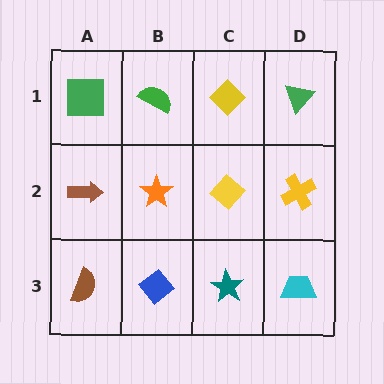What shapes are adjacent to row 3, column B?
An orange star (row 2, column B), a brown semicircle (row 3, column A), a teal star (row 3, column C).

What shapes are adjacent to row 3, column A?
A brown arrow (row 2, column A), a blue diamond (row 3, column B).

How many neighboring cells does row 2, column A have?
3.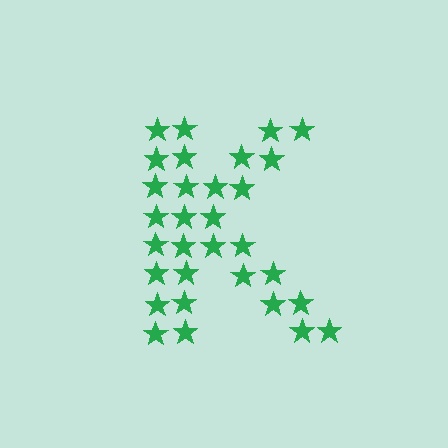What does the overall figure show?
The overall figure shows the letter K.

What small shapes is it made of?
It is made of small stars.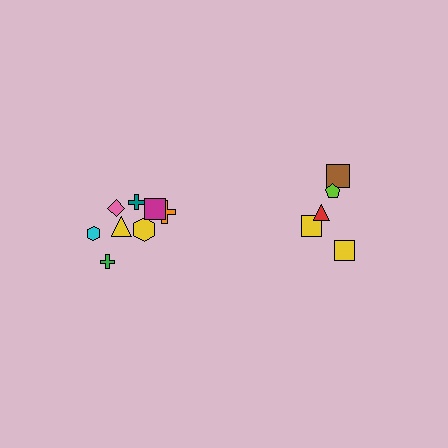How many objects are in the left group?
There are 8 objects.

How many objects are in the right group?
There are 5 objects.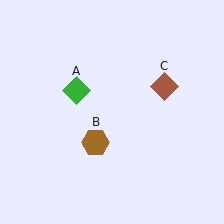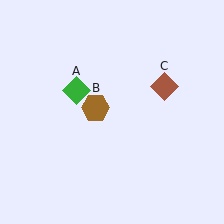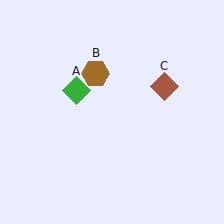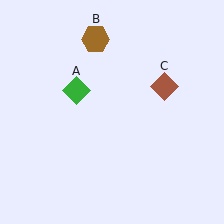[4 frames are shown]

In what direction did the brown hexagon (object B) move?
The brown hexagon (object B) moved up.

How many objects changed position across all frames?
1 object changed position: brown hexagon (object B).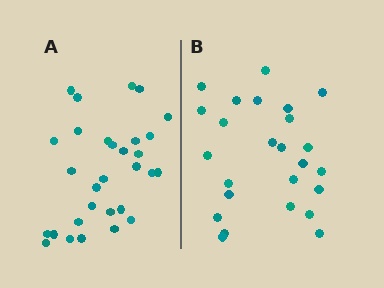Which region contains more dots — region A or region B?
Region A (the left region) has more dots.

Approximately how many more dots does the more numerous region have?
Region A has about 5 more dots than region B.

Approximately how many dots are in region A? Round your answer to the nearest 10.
About 30 dots.